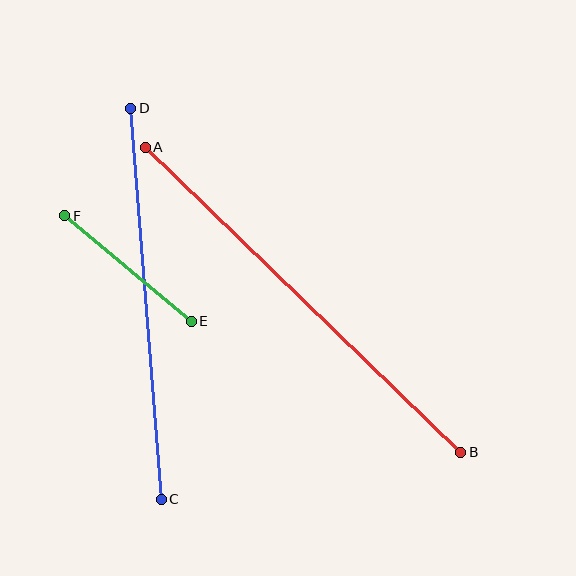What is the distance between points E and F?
The distance is approximately 165 pixels.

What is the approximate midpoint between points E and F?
The midpoint is at approximately (128, 268) pixels.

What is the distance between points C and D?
The distance is approximately 392 pixels.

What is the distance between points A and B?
The distance is approximately 439 pixels.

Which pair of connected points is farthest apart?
Points A and B are farthest apart.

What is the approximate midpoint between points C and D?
The midpoint is at approximately (146, 304) pixels.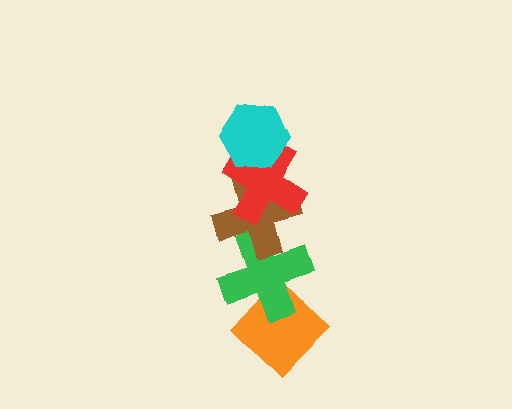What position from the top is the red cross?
The red cross is 2nd from the top.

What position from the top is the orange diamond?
The orange diamond is 5th from the top.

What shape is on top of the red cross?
The cyan hexagon is on top of the red cross.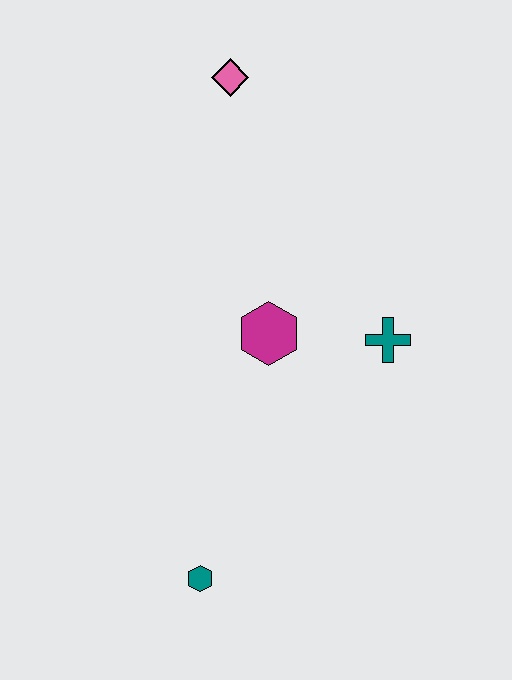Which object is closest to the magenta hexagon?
The teal cross is closest to the magenta hexagon.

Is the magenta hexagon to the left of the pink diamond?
No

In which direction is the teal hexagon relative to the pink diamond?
The teal hexagon is below the pink diamond.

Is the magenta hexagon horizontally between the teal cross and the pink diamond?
Yes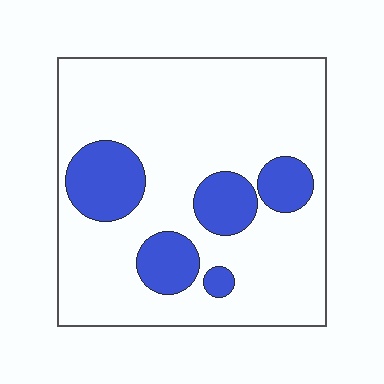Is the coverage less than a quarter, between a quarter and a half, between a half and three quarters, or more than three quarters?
Less than a quarter.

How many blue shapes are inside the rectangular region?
5.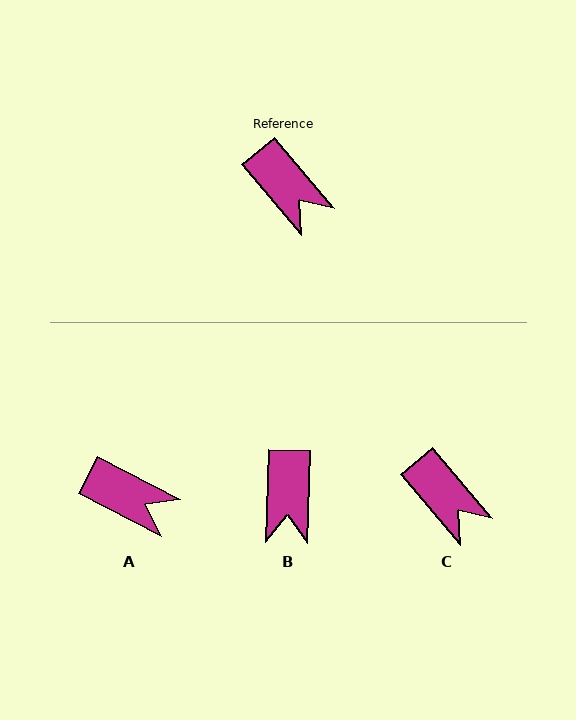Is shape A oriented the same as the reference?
No, it is off by about 23 degrees.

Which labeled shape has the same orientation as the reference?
C.